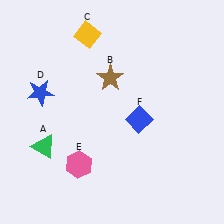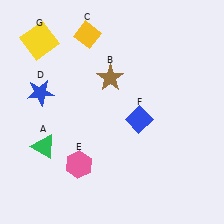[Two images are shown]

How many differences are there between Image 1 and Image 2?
There is 1 difference between the two images.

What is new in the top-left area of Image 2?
A yellow square (G) was added in the top-left area of Image 2.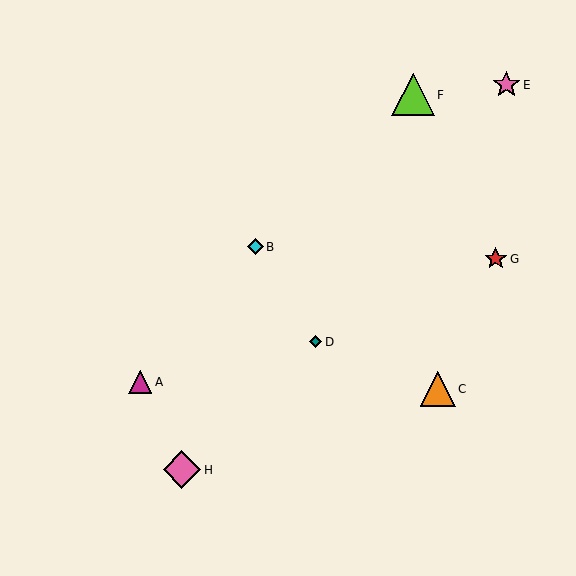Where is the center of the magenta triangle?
The center of the magenta triangle is at (140, 382).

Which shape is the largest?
The lime triangle (labeled F) is the largest.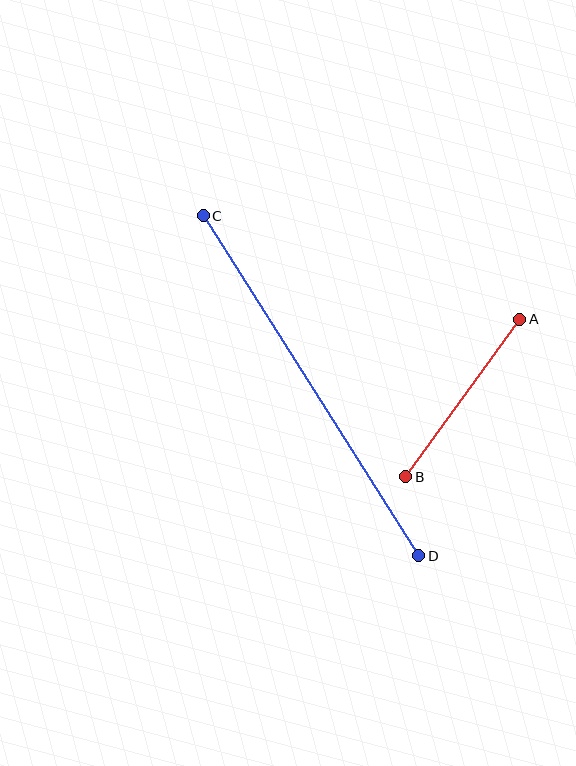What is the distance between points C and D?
The distance is approximately 402 pixels.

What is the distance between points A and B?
The distance is approximately 195 pixels.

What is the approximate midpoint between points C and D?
The midpoint is at approximately (311, 386) pixels.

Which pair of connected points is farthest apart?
Points C and D are farthest apart.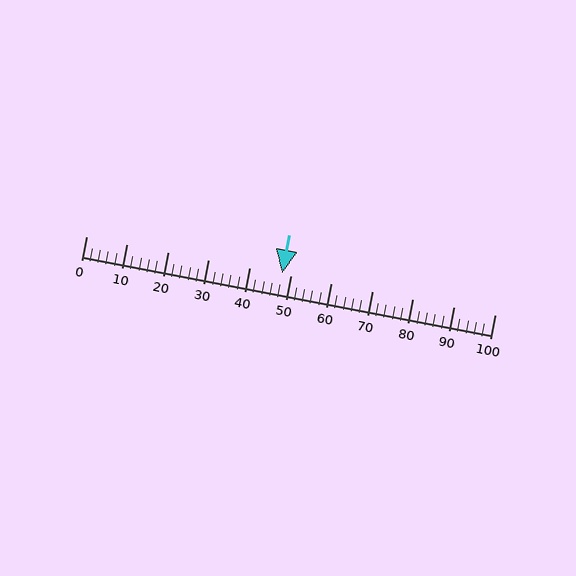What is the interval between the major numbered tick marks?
The major tick marks are spaced 10 units apart.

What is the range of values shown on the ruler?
The ruler shows values from 0 to 100.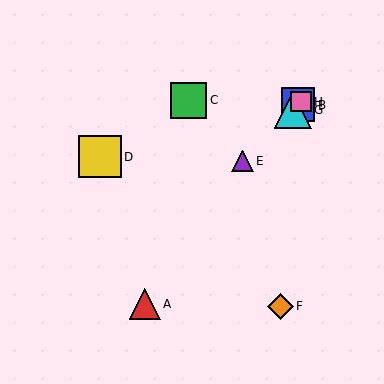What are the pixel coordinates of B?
Object B is at (298, 105).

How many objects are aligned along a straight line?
4 objects (B, E, G, H) are aligned along a straight line.